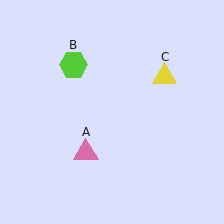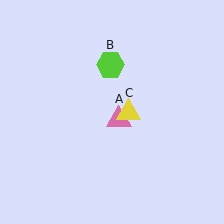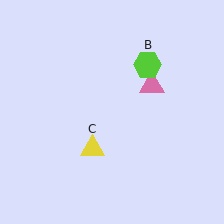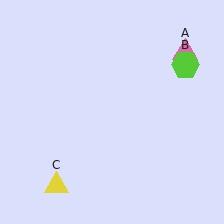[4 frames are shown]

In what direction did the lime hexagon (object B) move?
The lime hexagon (object B) moved right.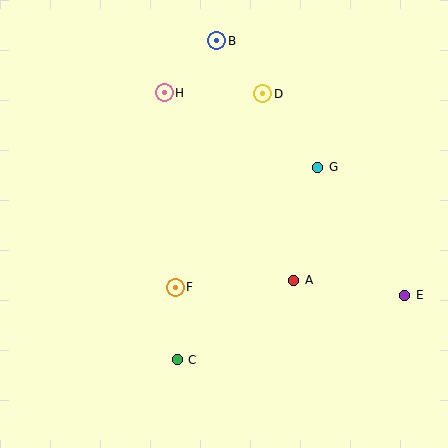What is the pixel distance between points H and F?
The distance between H and F is 195 pixels.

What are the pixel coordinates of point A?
Point A is at (294, 280).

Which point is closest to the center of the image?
Point F at (175, 287) is closest to the center.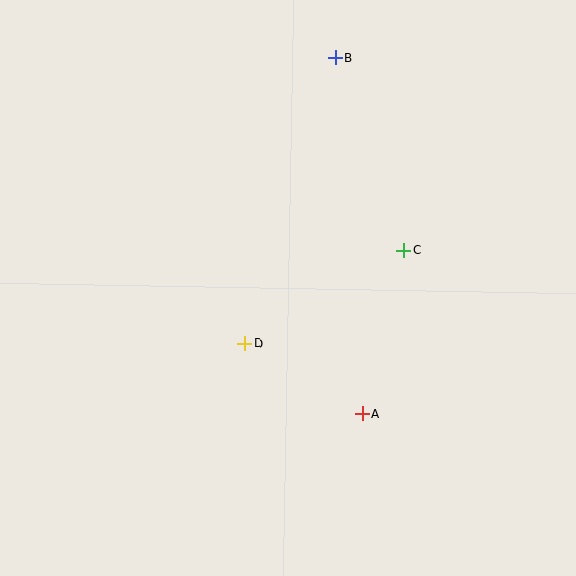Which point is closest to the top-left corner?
Point B is closest to the top-left corner.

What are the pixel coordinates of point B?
Point B is at (335, 58).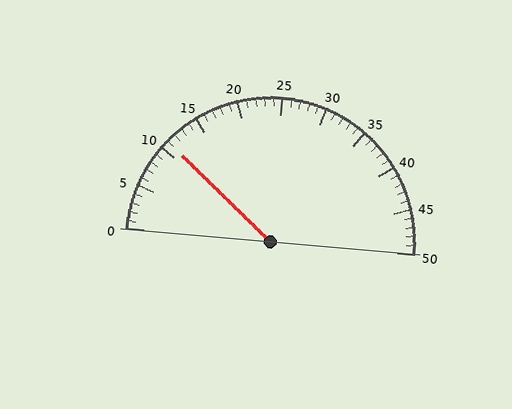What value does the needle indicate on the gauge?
The needle indicates approximately 11.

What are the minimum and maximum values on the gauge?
The gauge ranges from 0 to 50.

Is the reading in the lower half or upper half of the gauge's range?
The reading is in the lower half of the range (0 to 50).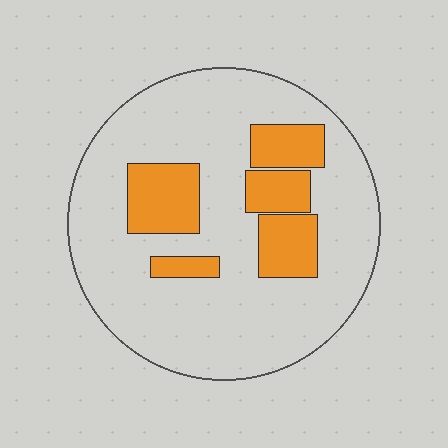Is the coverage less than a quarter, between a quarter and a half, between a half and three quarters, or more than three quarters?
Less than a quarter.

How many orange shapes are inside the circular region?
5.